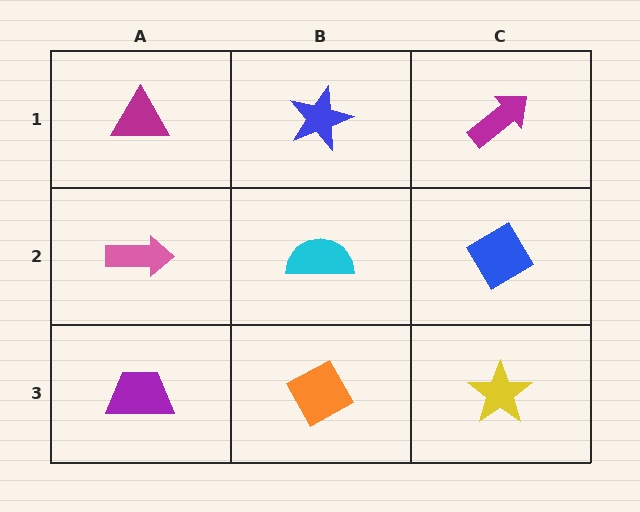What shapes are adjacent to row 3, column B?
A cyan semicircle (row 2, column B), a purple trapezoid (row 3, column A), a yellow star (row 3, column C).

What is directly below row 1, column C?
A blue diamond.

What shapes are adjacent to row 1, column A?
A pink arrow (row 2, column A), a blue star (row 1, column B).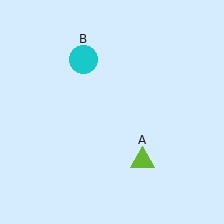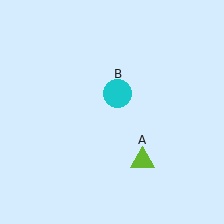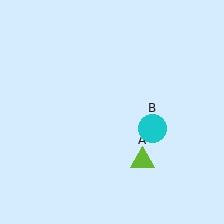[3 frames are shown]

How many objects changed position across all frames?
1 object changed position: cyan circle (object B).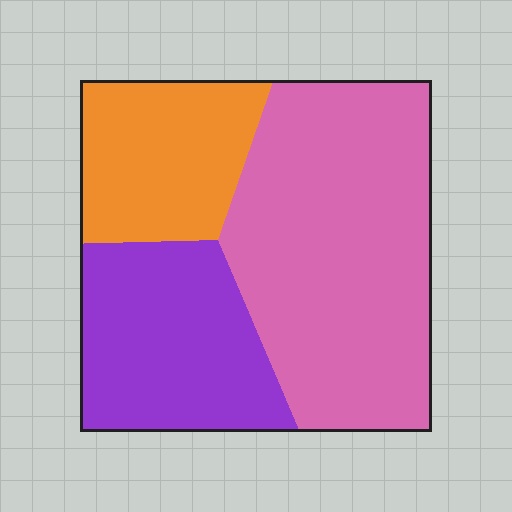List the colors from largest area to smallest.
From largest to smallest: pink, purple, orange.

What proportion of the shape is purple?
Purple covers roughly 30% of the shape.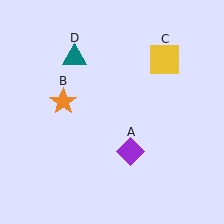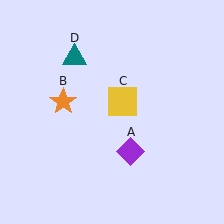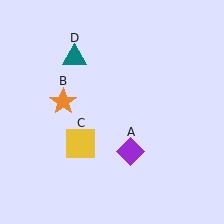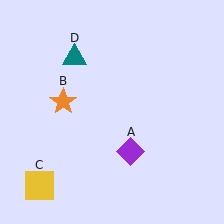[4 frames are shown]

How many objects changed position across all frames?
1 object changed position: yellow square (object C).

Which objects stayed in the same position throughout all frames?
Purple diamond (object A) and orange star (object B) and teal triangle (object D) remained stationary.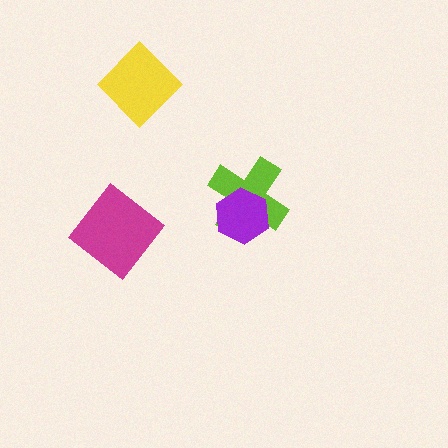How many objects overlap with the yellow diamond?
0 objects overlap with the yellow diamond.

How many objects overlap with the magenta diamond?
0 objects overlap with the magenta diamond.